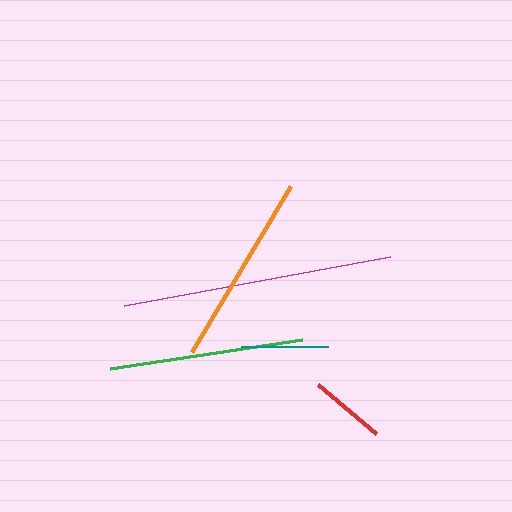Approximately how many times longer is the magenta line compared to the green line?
The magenta line is approximately 1.4 times the length of the green line.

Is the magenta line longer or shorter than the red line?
The magenta line is longer than the red line.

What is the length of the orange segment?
The orange segment is approximately 193 pixels long.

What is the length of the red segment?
The red segment is approximately 75 pixels long.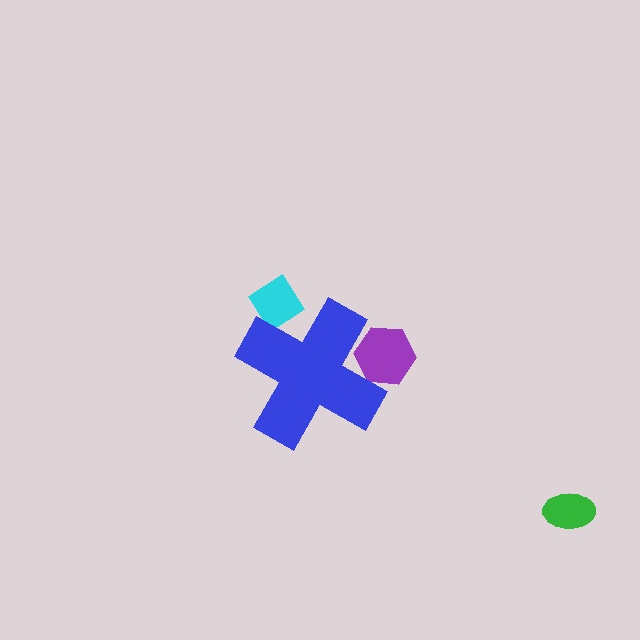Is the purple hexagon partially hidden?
Yes, the purple hexagon is partially hidden behind the blue cross.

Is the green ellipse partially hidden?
No, the green ellipse is fully visible.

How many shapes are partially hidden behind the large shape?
2 shapes are partially hidden.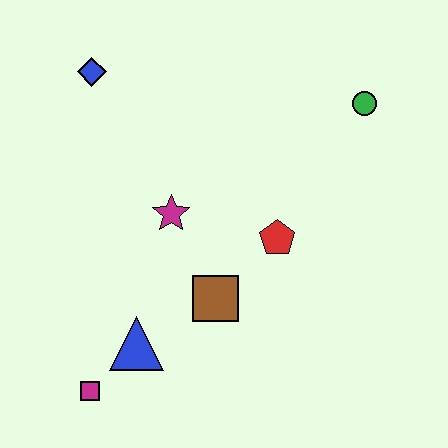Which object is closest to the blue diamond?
The magenta star is closest to the blue diamond.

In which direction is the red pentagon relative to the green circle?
The red pentagon is below the green circle.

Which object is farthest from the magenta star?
The green circle is farthest from the magenta star.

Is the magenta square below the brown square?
Yes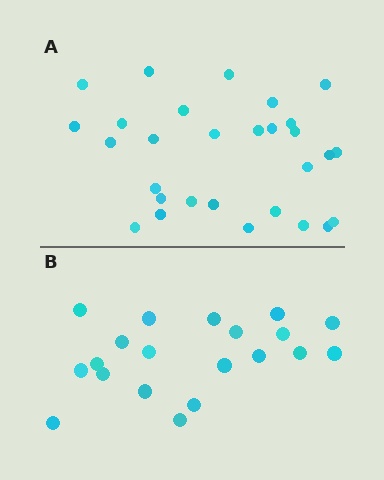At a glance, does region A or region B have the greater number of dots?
Region A (the top region) has more dots.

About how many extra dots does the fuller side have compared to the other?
Region A has roughly 8 or so more dots than region B.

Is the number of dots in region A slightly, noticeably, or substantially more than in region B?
Region A has substantially more. The ratio is roughly 1.4 to 1.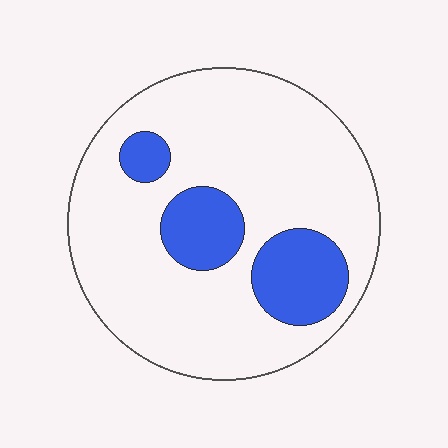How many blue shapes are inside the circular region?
3.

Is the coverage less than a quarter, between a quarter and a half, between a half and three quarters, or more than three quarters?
Less than a quarter.